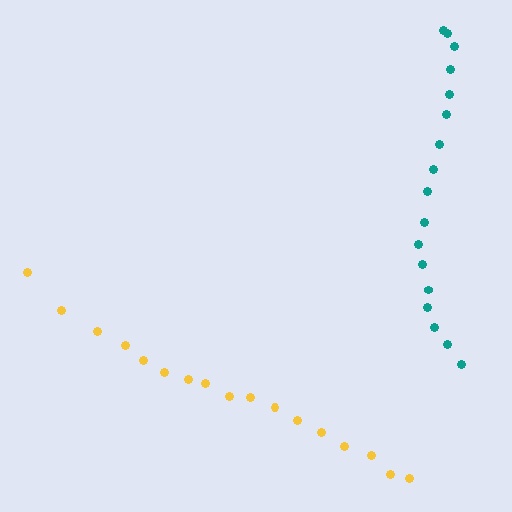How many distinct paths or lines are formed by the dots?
There are 2 distinct paths.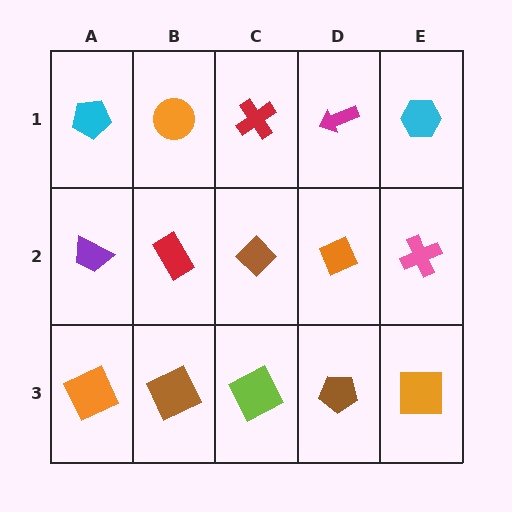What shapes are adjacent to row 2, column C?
A red cross (row 1, column C), a lime square (row 3, column C), a red rectangle (row 2, column B), an orange diamond (row 2, column D).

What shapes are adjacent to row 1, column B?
A red rectangle (row 2, column B), a cyan pentagon (row 1, column A), a red cross (row 1, column C).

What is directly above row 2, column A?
A cyan pentagon.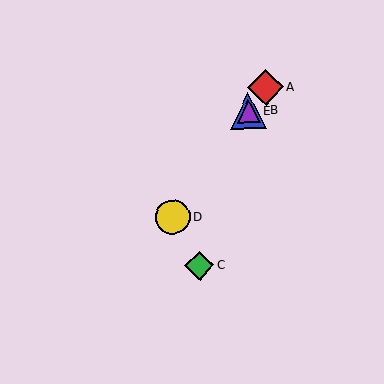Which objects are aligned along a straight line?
Objects A, B, D, E are aligned along a straight line.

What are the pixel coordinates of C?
Object C is at (199, 266).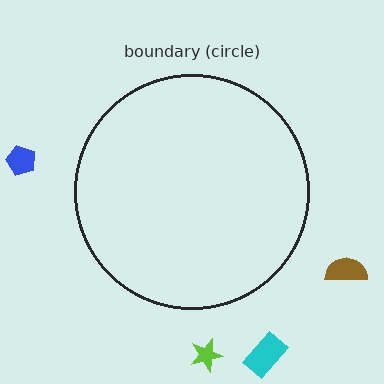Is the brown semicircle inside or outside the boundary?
Outside.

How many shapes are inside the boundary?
0 inside, 4 outside.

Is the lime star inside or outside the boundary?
Outside.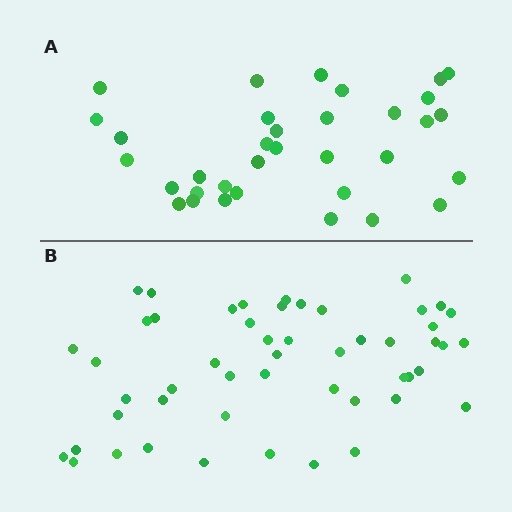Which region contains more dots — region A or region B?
Region B (the bottom region) has more dots.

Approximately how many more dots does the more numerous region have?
Region B has approximately 15 more dots than region A.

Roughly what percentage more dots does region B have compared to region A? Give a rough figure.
About 50% more.